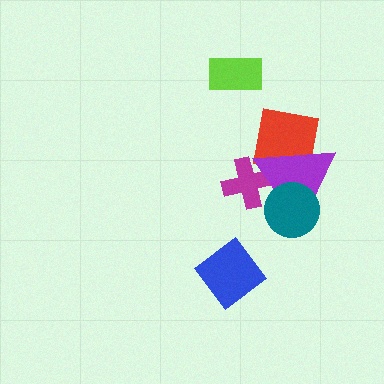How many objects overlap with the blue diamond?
0 objects overlap with the blue diamond.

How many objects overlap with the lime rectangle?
0 objects overlap with the lime rectangle.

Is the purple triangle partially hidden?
Yes, it is partially covered by another shape.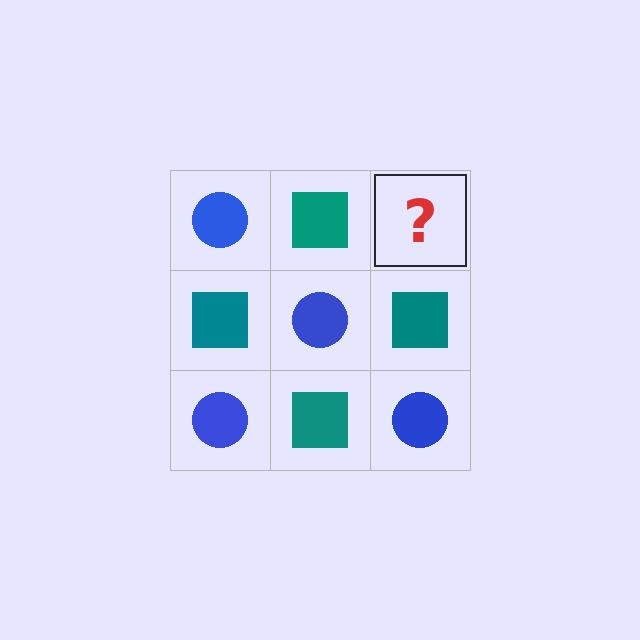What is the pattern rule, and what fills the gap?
The rule is that it alternates blue circle and teal square in a checkerboard pattern. The gap should be filled with a blue circle.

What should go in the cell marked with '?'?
The missing cell should contain a blue circle.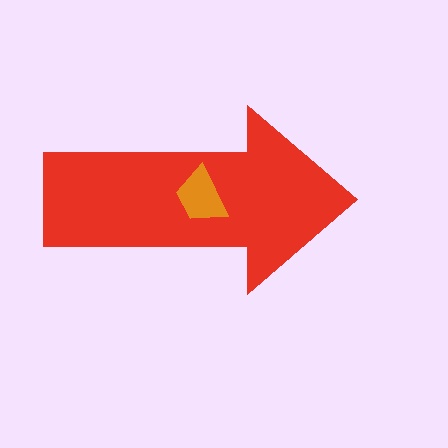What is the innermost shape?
The orange trapezoid.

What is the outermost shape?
The red arrow.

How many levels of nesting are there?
2.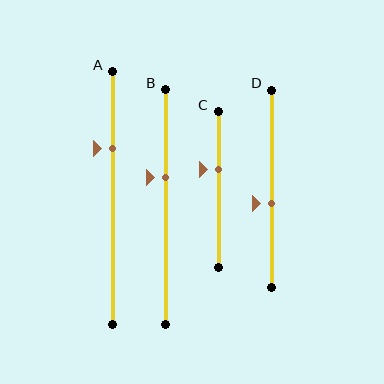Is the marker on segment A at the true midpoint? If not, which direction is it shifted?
No, the marker on segment A is shifted upward by about 20% of the segment length.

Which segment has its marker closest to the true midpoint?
Segment D has its marker closest to the true midpoint.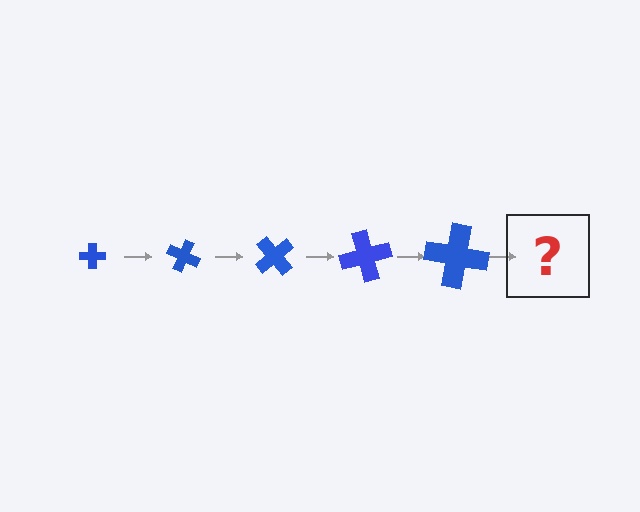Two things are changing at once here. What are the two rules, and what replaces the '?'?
The two rules are that the cross grows larger each step and it rotates 25 degrees each step. The '?' should be a cross, larger than the previous one and rotated 125 degrees from the start.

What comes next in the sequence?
The next element should be a cross, larger than the previous one and rotated 125 degrees from the start.